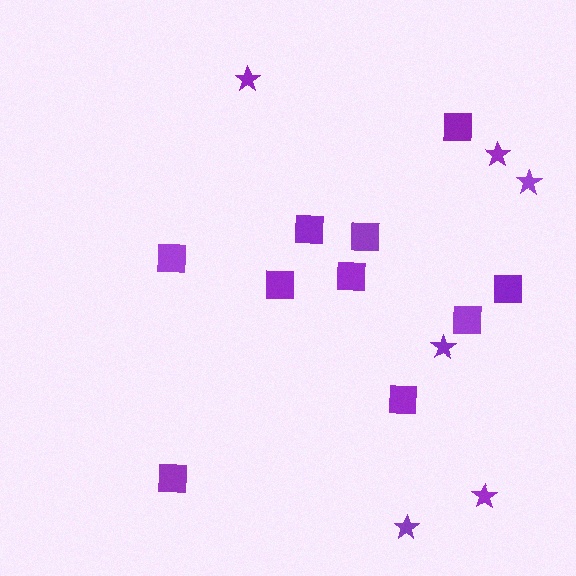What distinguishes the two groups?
There are 2 groups: one group of squares (10) and one group of stars (6).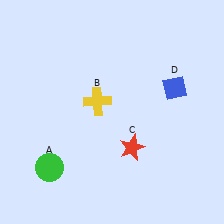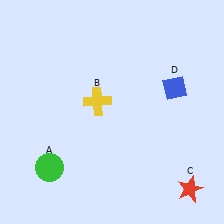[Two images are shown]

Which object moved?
The red star (C) moved right.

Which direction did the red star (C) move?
The red star (C) moved right.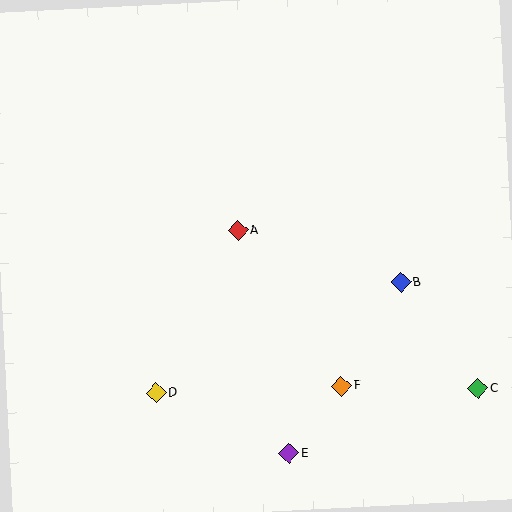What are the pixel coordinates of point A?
Point A is at (238, 231).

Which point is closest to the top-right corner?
Point B is closest to the top-right corner.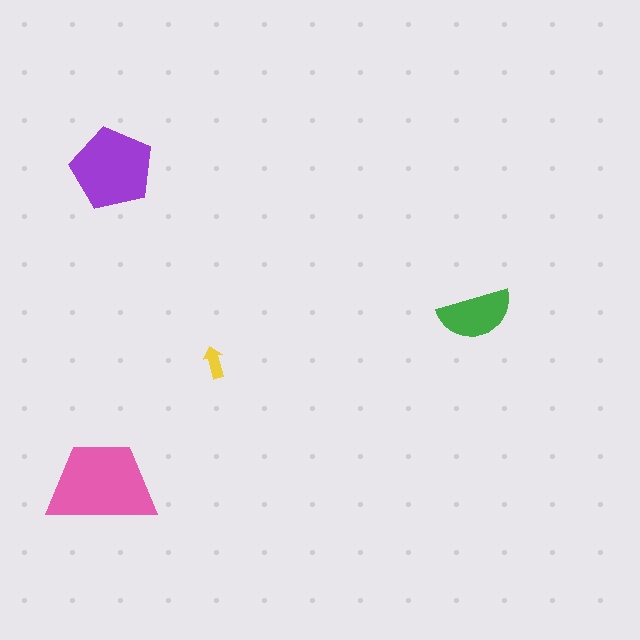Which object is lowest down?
The pink trapezoid is bottommost.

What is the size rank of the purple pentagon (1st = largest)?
2nd.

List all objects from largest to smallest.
The pink trapezoid, the purple pentagon, the green semicircle, the yellow arrow.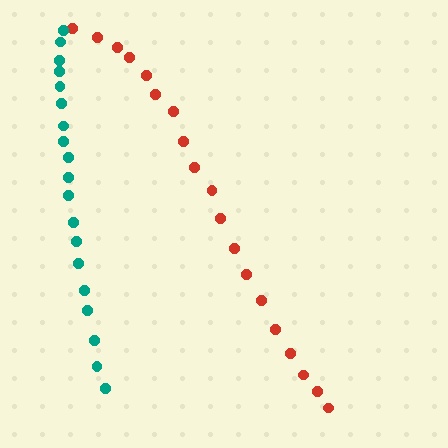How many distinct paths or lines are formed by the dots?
There are 2 distinct paths.